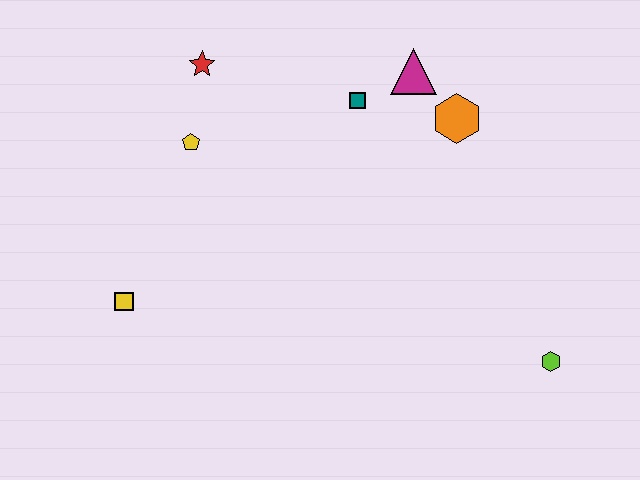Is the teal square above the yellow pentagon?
Yes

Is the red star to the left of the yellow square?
No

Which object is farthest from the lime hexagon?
The red star is farthest from the lime hexagon.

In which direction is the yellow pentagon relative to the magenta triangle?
The yellow pentagon is to the left of the magenta triangle.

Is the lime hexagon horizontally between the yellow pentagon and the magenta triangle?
No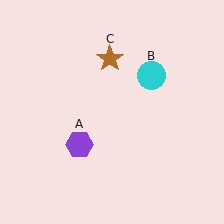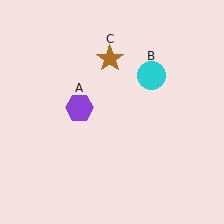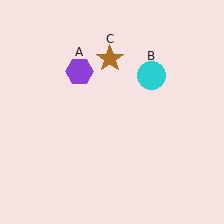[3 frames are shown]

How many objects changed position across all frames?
1 object changed position: purple hexagon (object A).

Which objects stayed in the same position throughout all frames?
Cyan circle (object B) and brown star (object C) remained stationary.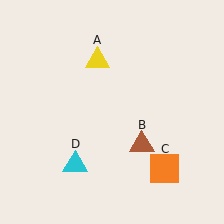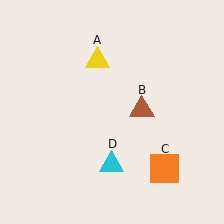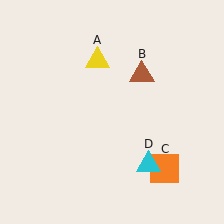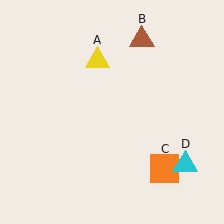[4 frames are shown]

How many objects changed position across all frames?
2 objects changed position: brown triangle (object B), cyan triangle (object D).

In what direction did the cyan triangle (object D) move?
The cyan triangle (object D) moved right.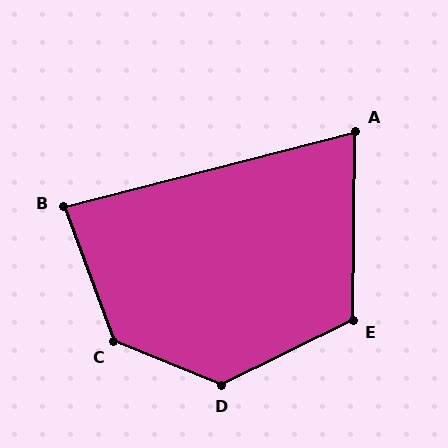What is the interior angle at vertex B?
Approximately 84 degrees (acute).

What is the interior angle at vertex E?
Approximately 117 degrees (obtuse).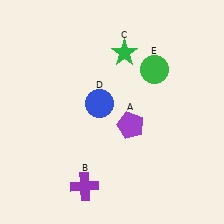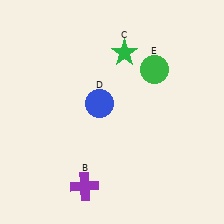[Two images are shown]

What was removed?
The purple pentagon (A) was removed in Image 2.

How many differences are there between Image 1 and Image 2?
There is 1 difference between the two images.